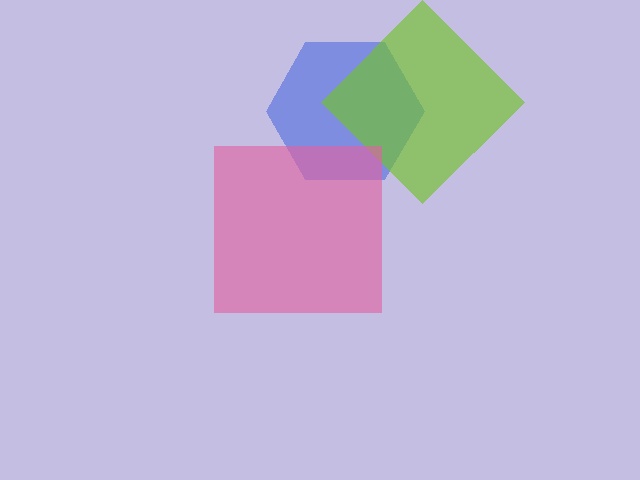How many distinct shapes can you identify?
There are 3 distinct shapes: a blue hexagon, a lime diamond, a pink square.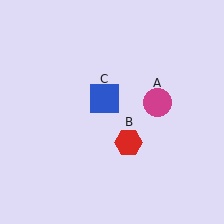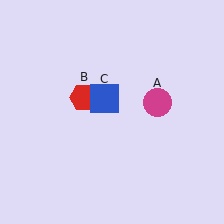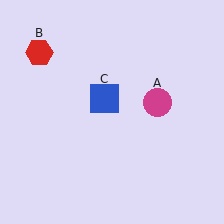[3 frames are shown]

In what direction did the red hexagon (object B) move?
The red hexagon (object B) moved up and to the left.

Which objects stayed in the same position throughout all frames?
Magenta circle (object A) and blue square (object C) remained stationary.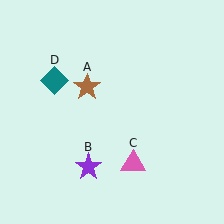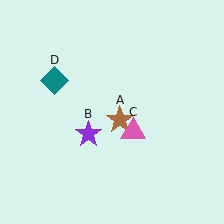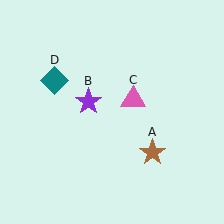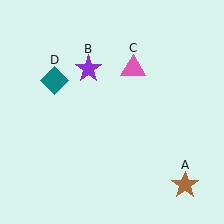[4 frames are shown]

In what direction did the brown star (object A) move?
The brown star (object A) moved down and to the right.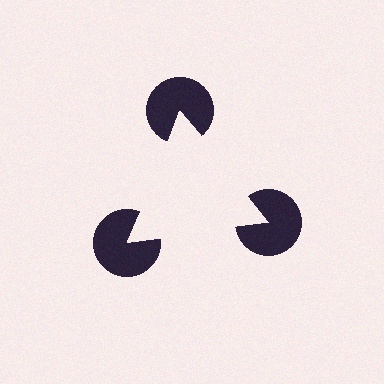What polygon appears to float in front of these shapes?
An illusory triangle — its edges are inferred from the aligned wedge cuts in the pac-man discs, not physically drawn.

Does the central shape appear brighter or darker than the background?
It typically appears slightly brighter than the background, even though no actual brightness change is drawn.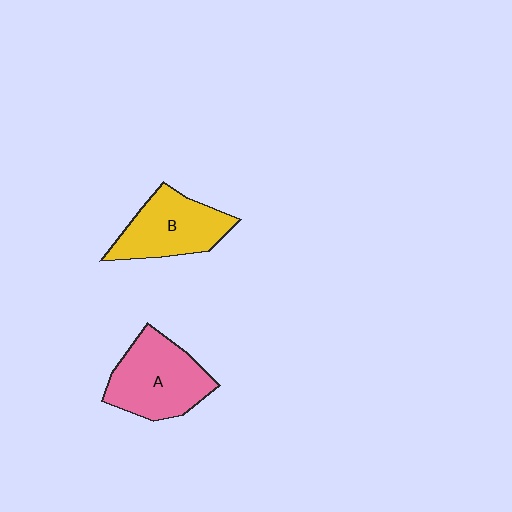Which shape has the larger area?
Shape A (pink).